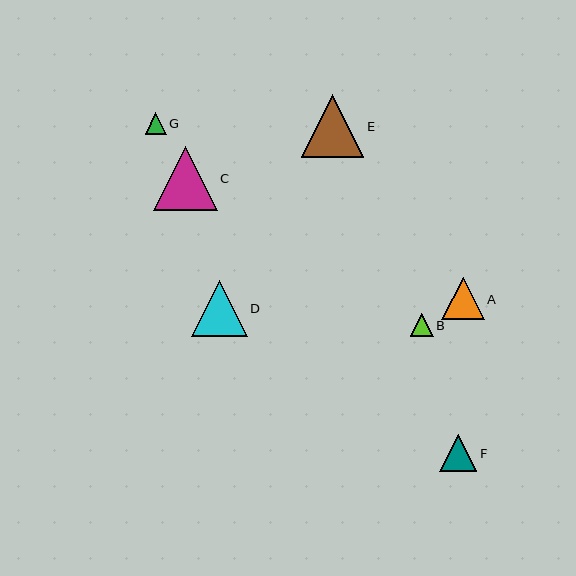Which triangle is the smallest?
Triangle G is the smallest with a size of approximately 21 pixels.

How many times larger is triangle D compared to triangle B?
Triangle D is approximately 2.4 times the size of triangle B.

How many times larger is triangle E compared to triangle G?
Triangle E is approximately 3.0 times the size of triangle G.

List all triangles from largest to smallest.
From largest to smallest: C, E, D, A, F, B, G.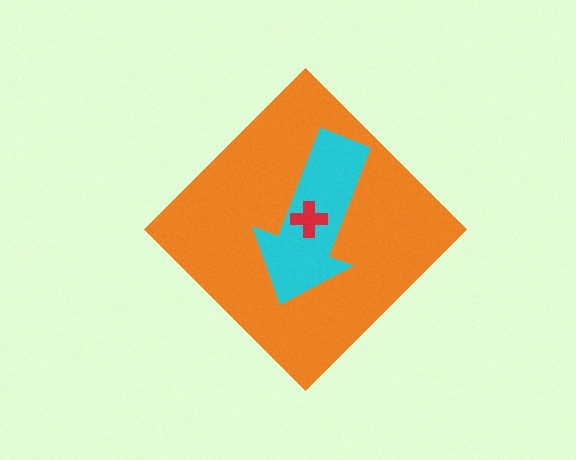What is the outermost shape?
The orange diamond.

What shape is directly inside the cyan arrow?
The red cross.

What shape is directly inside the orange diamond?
The cyan arrow.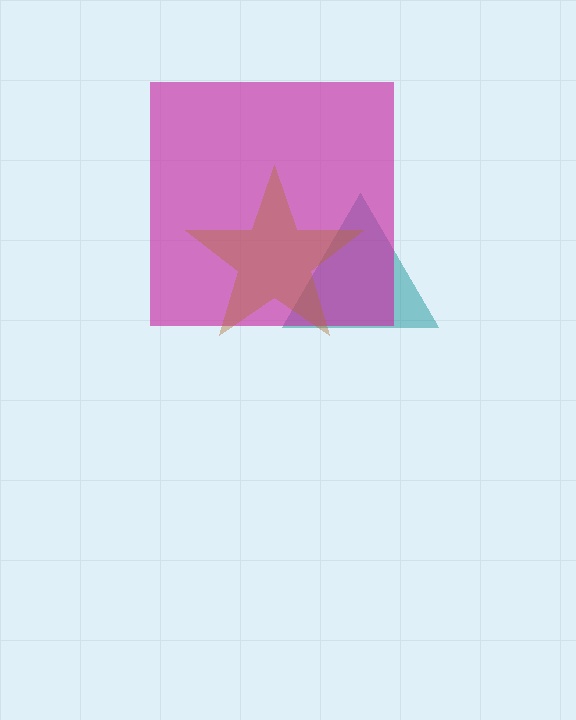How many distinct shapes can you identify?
There are 3 distinct shapes: a teal triangle, a magenta square, a brown star.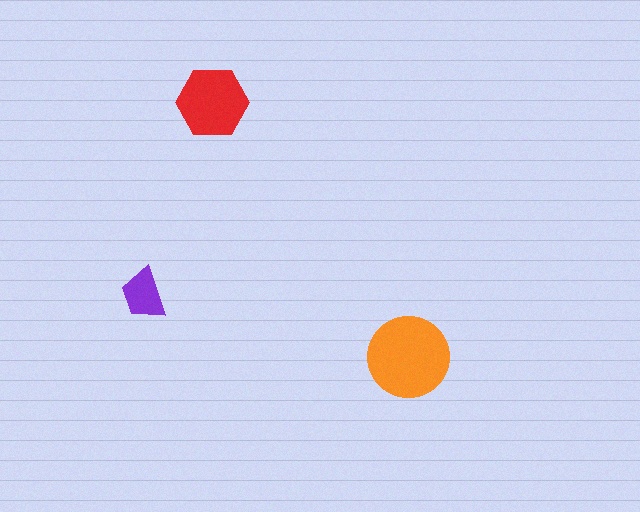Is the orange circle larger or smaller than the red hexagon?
Larger.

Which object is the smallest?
The purple trapezoid.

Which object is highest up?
The red hexagon is topmost.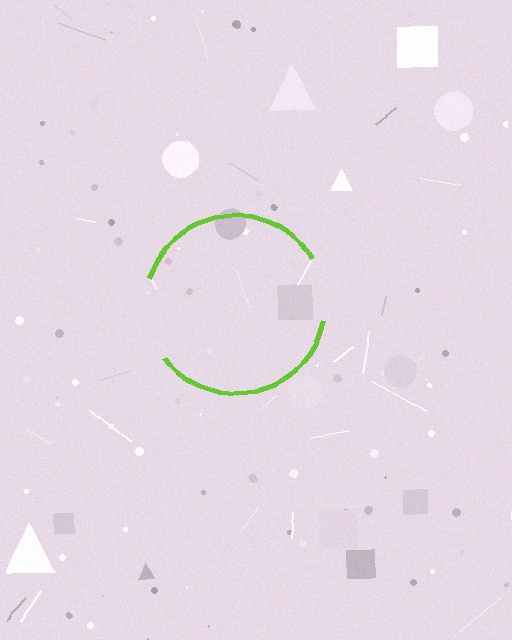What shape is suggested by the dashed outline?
The dashed outline suggests a circle.